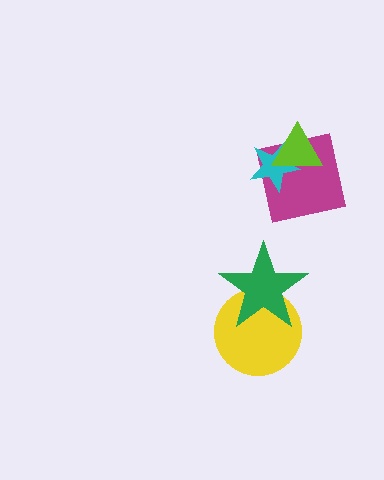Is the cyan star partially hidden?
Yes, it is partially covered by another shape.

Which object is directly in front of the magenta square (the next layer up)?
The cyan star is directly in front of the magenta square.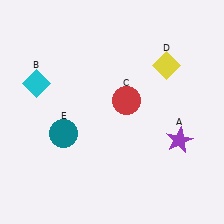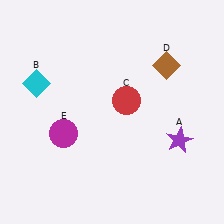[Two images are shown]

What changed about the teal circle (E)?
In Image 1, E is teal. In Image 2, it changed to magenta.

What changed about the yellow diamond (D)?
In Image 1, D is yellow. In Image 2, it changed to brown.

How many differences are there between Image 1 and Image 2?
There are 2 differences between the two images.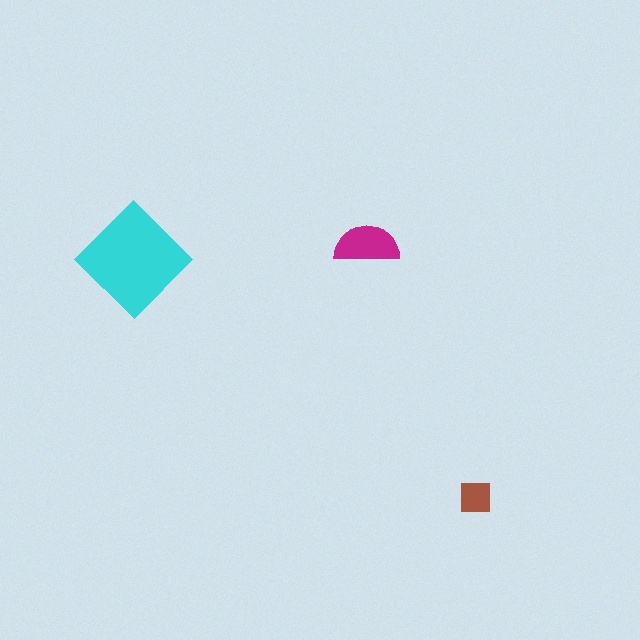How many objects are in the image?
There are 3 objects in the image.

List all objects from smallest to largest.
The brown square, the magenta semicircle, the cyan diamond.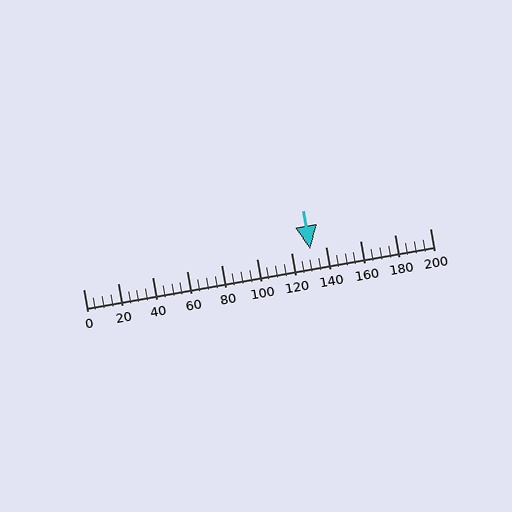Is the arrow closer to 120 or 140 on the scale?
The arrow is closer to 140.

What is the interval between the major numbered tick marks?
The major tick marks are spaced 20 units apart.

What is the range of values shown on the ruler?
The ruler shows values from 0 to 200.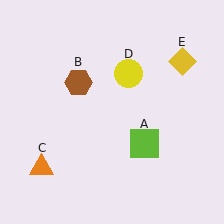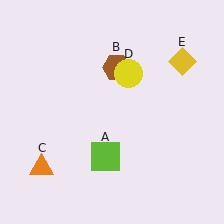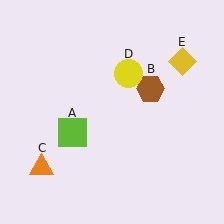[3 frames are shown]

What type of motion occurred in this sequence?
The lime square (object A), brown hexagon (object B) rotated clockwise around the center of the scene.